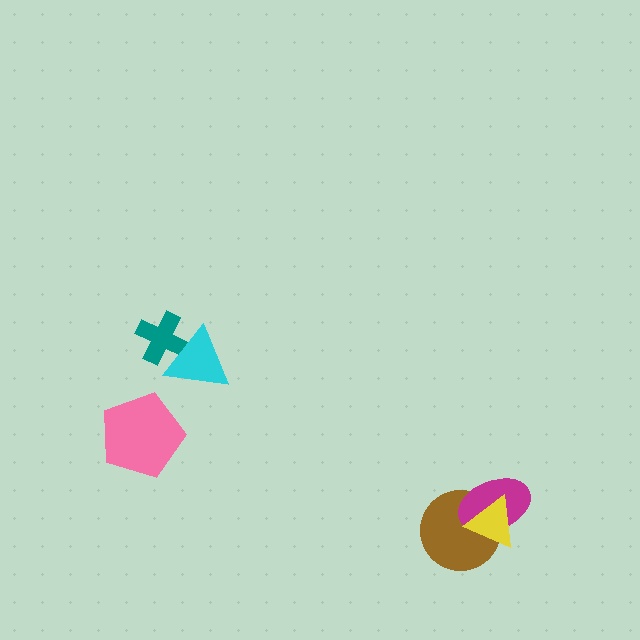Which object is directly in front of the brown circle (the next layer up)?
The magenta ellipse is directly in front of the brown circle.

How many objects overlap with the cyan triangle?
1 object overlaps with the cyan triangle.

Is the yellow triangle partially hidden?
No, no other shape covers it.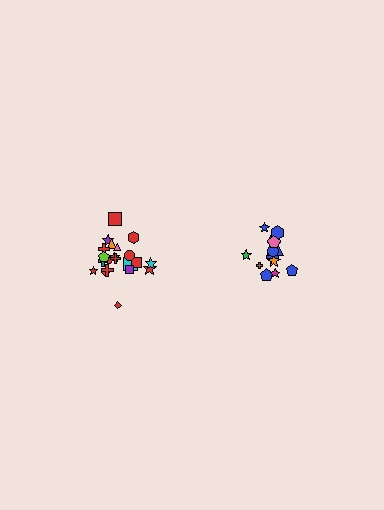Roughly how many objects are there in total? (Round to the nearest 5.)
Roughly 35 objects in total.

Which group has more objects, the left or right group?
The left group.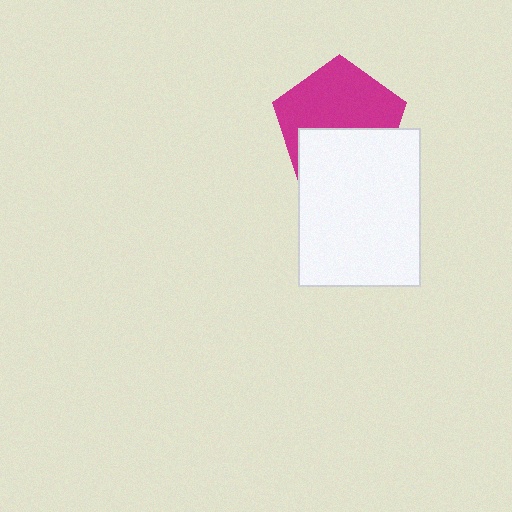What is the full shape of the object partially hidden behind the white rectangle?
The partially hidden object is a magenta pentagon.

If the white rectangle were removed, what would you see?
You would see the complete magenta pentagon.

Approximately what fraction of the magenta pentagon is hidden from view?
Roughly 42% of the magenta pentagon is hidden behind the white rectangle.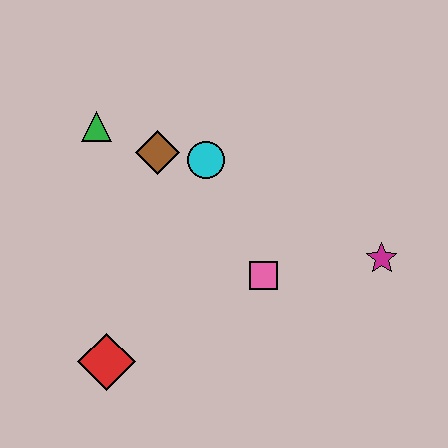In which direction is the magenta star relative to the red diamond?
The magenta star is to the right of the red diamond.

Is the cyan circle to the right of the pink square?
No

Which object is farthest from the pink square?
The green triangle is farthest from the pink square.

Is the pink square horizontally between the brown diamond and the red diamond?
No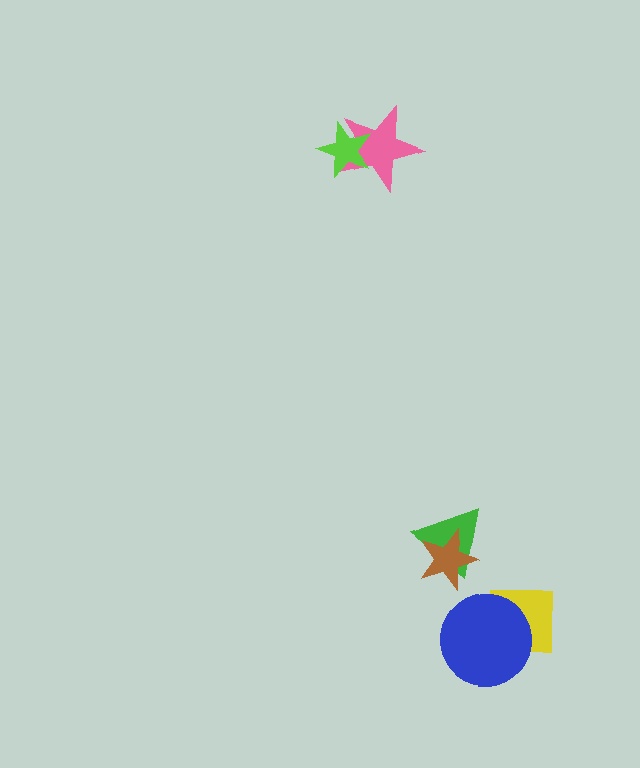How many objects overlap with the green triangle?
1 object overlaps with the green triangle.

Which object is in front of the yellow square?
The blue circle is in front of the yellow square.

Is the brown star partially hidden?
No, no other shape covers it.